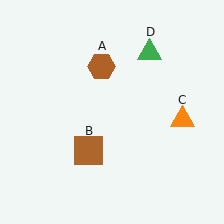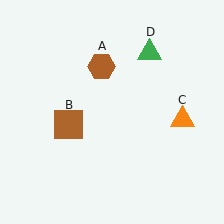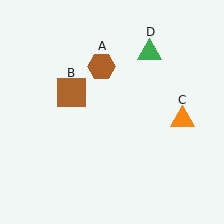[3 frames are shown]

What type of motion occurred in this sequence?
The brown square (object B) rotated clockwise around the center of the scene.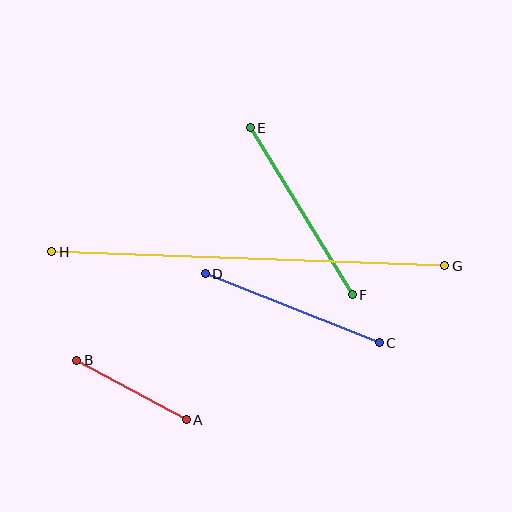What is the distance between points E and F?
The distance is approximately 196 pixels.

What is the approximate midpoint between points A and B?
The midpoint is at approximately (132, 390) pixels.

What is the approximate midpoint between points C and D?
The midpoint is at approximately (292, 308) pixels.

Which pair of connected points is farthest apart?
Points G and H are farthest apart.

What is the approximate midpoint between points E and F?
The midpoint is at approximately (301, 211) pixels.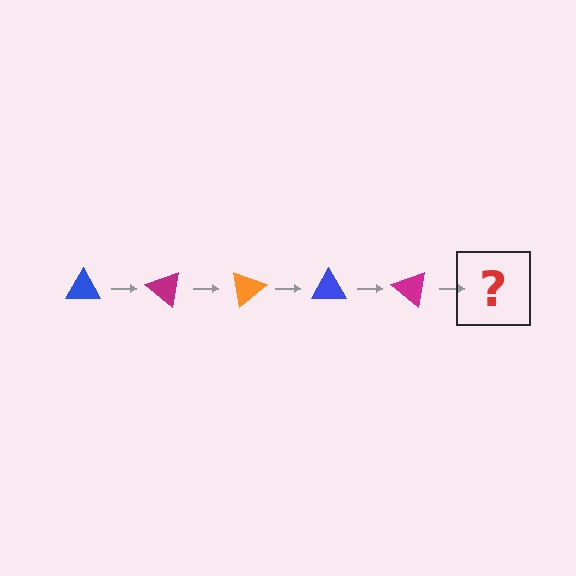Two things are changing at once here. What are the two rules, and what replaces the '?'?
The two rules are that it rotates 40 degrees each step and the color cycles through blue, magenta, and orange. The '?' should be an orange triangle, rotated 200 degrees from the start.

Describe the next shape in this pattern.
It should be an orange triangle, rotated 200 degrees from the start.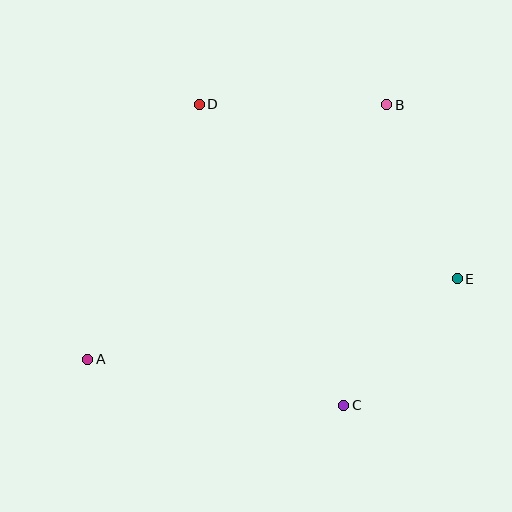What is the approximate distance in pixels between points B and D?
The distance between B and D is approximately 187 pixels.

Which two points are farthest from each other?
Points A and B are farthest from each other.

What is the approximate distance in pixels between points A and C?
The distance between A and C is approximately 260 pixels.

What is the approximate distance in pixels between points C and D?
The distance between C and D is approximately 334 pixels.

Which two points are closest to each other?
Points C and E are closest to each other.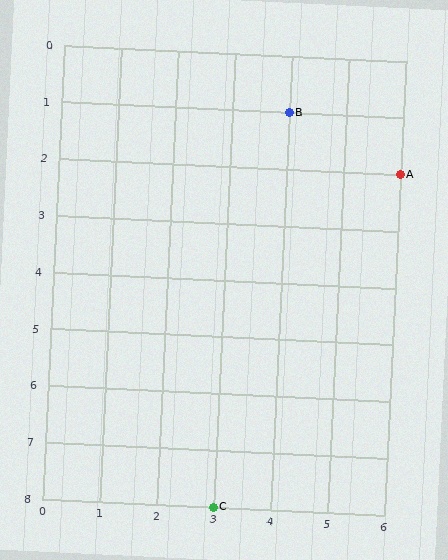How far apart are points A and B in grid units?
Points A and B are 2 columns and 1 row apart (about 2.2 grid units diagonally).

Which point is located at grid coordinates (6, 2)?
Point A is at (6, 2).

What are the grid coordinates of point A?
Point A is at grid coordinates (6, 2).